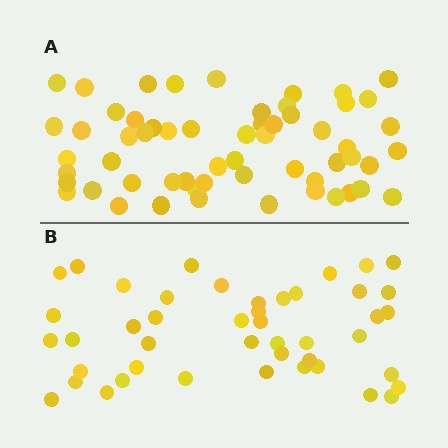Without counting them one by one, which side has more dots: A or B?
Region A (the top region) has more dots.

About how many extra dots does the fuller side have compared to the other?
Region A has approximately 15 more dots than region B.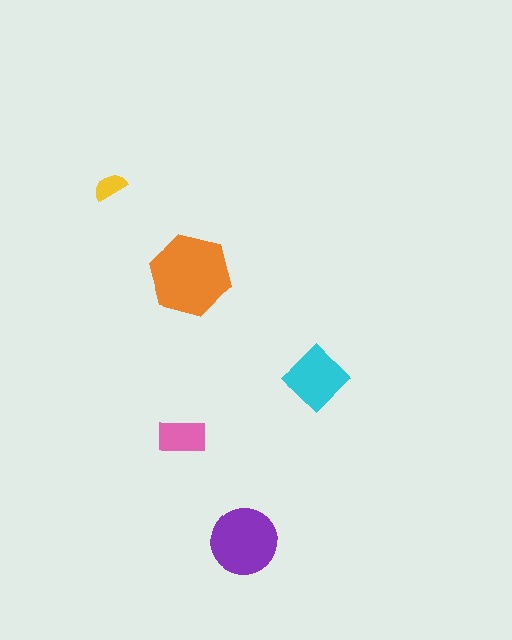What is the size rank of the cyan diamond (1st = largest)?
3rd.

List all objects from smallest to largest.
The yellow semicircle, the pink rectangle, the cyan diamond, the purple circle, the orange hexagon.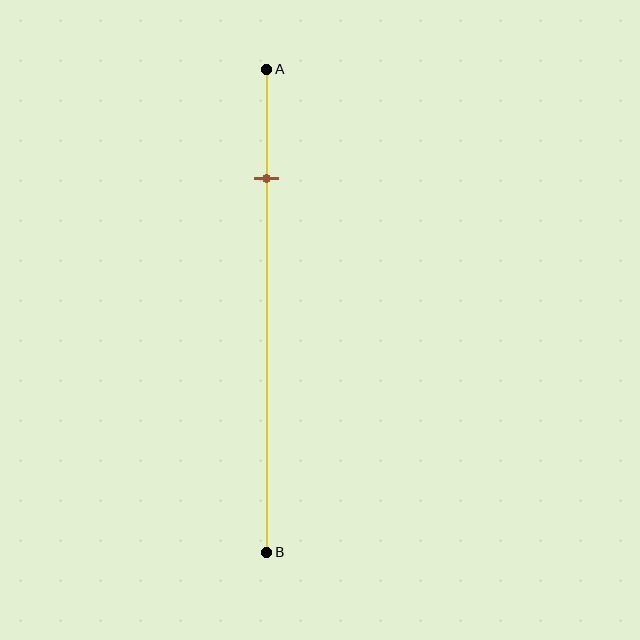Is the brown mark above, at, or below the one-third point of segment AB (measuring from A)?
The brown mark is above the one-third point of segment AB.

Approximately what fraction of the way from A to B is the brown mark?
The brown mark is approximately 25% of the way from A to B.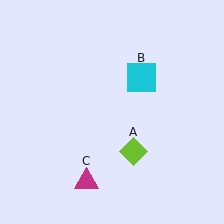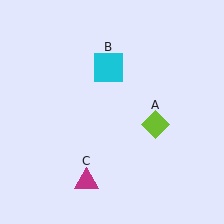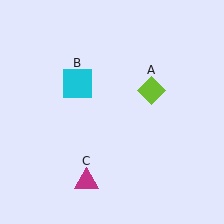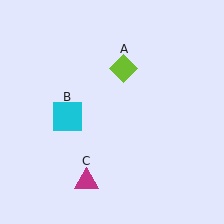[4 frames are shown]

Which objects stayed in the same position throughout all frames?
Magenta triangle (object C) remained stationary.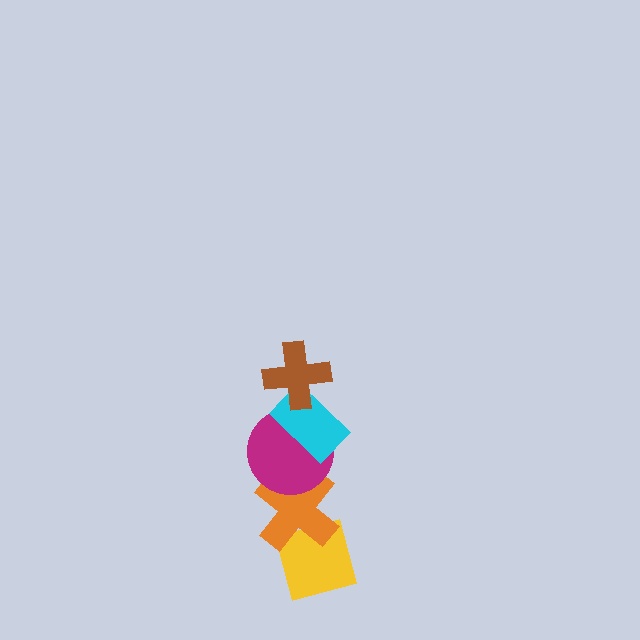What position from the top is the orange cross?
The orange cross is 4th from the top.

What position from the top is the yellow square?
The yellow square is 5th from the top.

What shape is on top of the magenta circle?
The cyan rectangle is on top of the magenta circle.